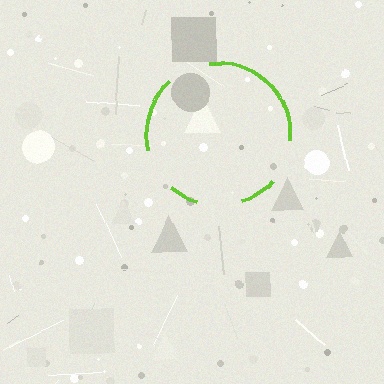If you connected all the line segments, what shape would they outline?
They would outline a circle.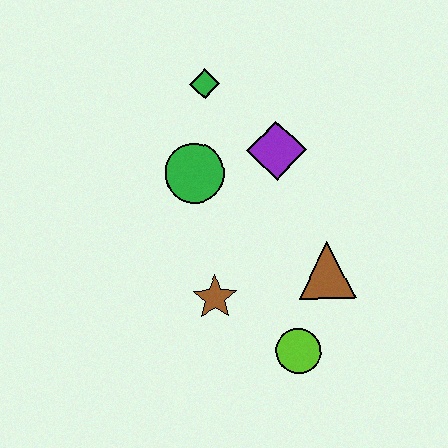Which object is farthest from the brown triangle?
The green diamond is farthest from the brown triangle.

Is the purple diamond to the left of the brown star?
No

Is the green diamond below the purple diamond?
No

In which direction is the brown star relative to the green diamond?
The brown star is below the green diamond.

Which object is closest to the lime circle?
The brown triangle is closest to the lime circle.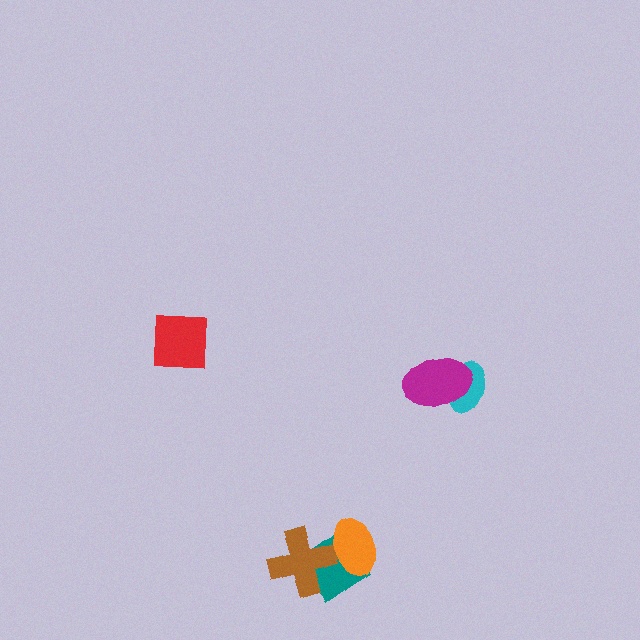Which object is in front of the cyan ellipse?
The magenta ellipse is in front of the cyan ellipse.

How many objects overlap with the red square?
0 objects overlap with the red square.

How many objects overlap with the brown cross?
2 objects overlap with the brown cross.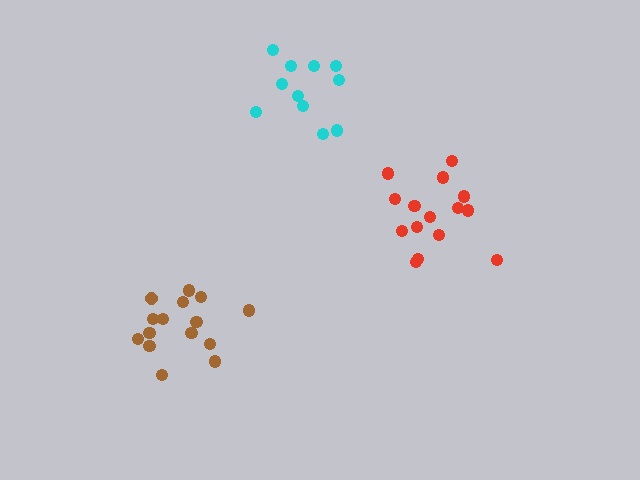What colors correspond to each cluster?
The clusters are colored: brown, cyan, red.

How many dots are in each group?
Group 1: 15 dots, Group 2: 11 dots, Group 3: 16 dots (42 total).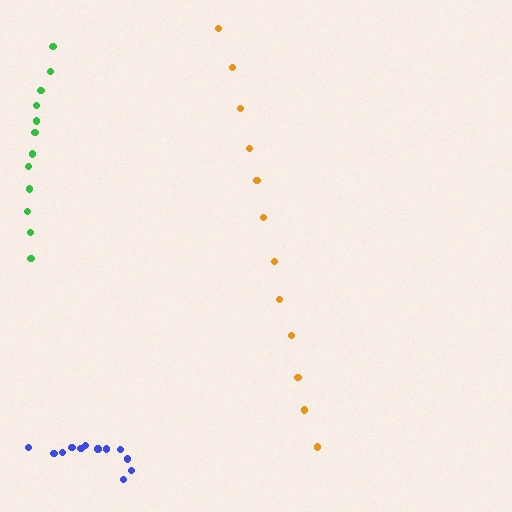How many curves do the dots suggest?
There are 3 distinct paths.